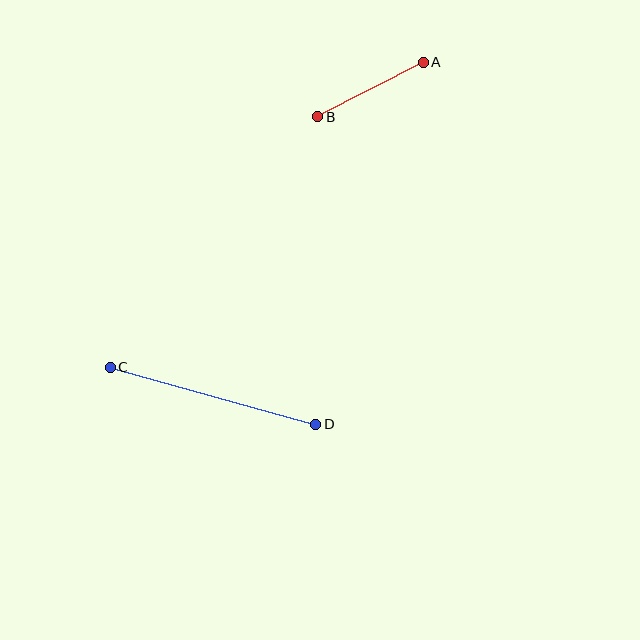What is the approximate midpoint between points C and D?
The midpoint is at approximately (213, 396) pixels.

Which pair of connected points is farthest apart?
Points C and D are farthest apart.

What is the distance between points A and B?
The distance is approximately 119 pixels.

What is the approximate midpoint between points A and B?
The midpoint is at approximately (371, 89) pixels.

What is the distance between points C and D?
The distance is approximately 213 pixels.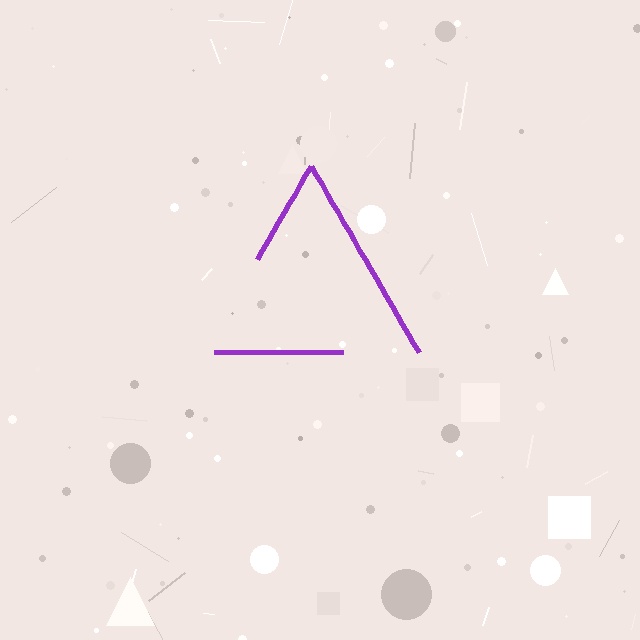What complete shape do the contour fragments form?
The contour fragments form a triangle.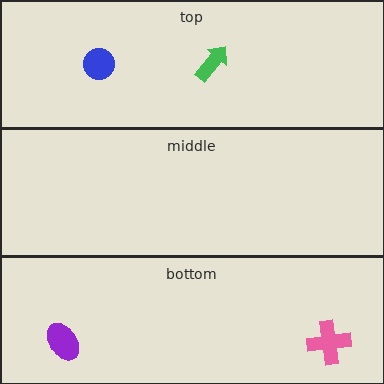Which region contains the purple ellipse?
The bottom region.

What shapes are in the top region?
The green arrow, the blue circle.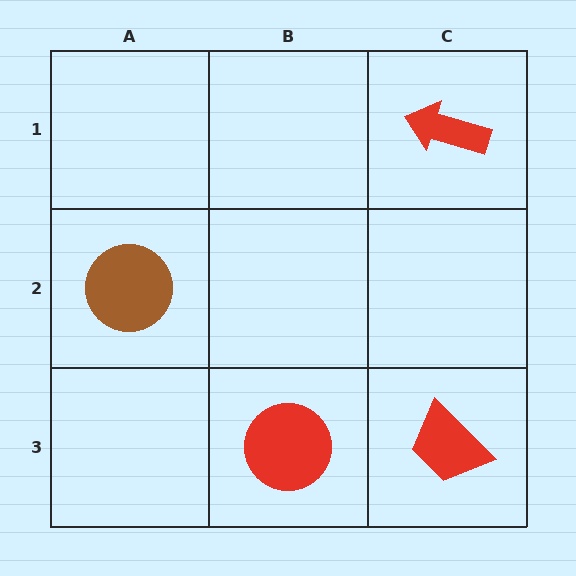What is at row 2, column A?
A brown circle.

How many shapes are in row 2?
1 shape.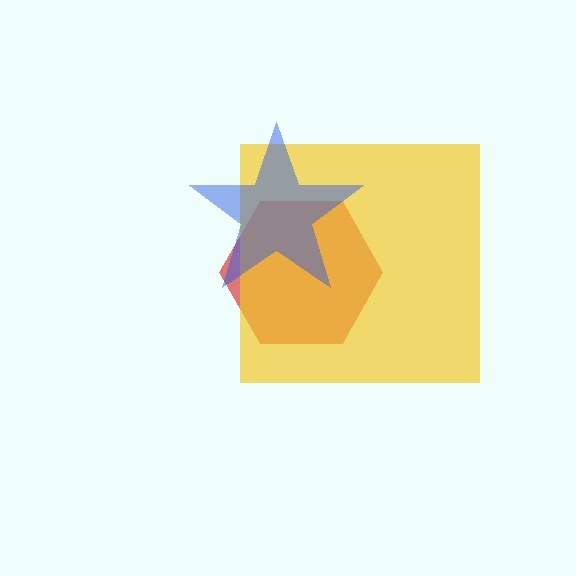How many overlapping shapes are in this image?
There are 3 overlapping shapes in the image.